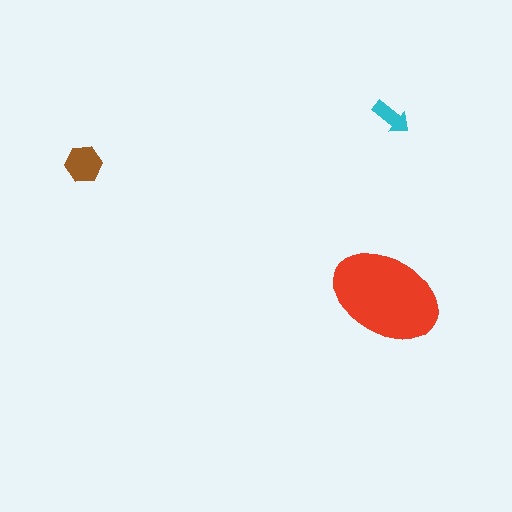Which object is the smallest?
The cyan arrow.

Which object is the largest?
The red ellipse.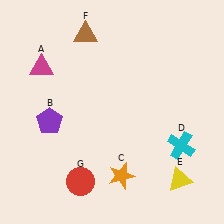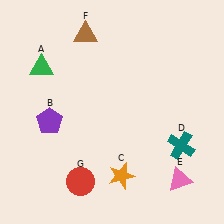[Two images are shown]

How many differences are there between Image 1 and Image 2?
There are 3 differences between the two images.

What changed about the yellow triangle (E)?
In Image 1, E is yellow. In Image 2, it changed to pink.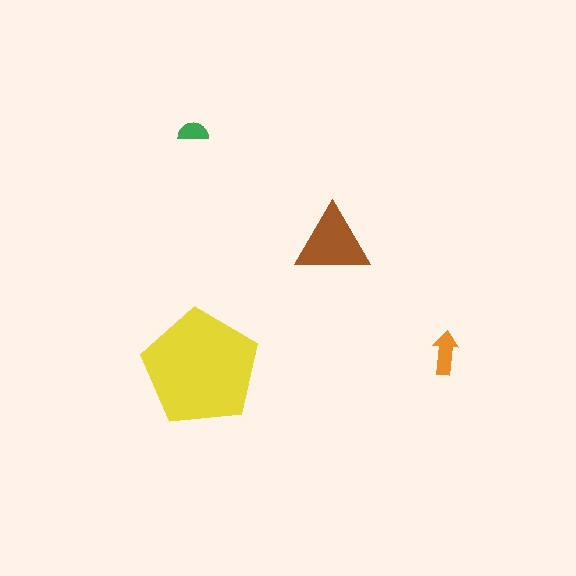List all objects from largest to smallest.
The yellow pentagon, the brown triangle, the orange arrow, the green semicircle.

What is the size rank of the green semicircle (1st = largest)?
4th.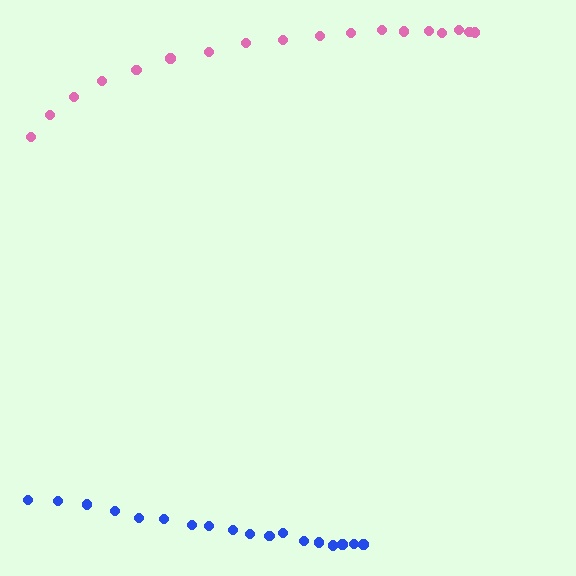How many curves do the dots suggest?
There are 2 distinct paths.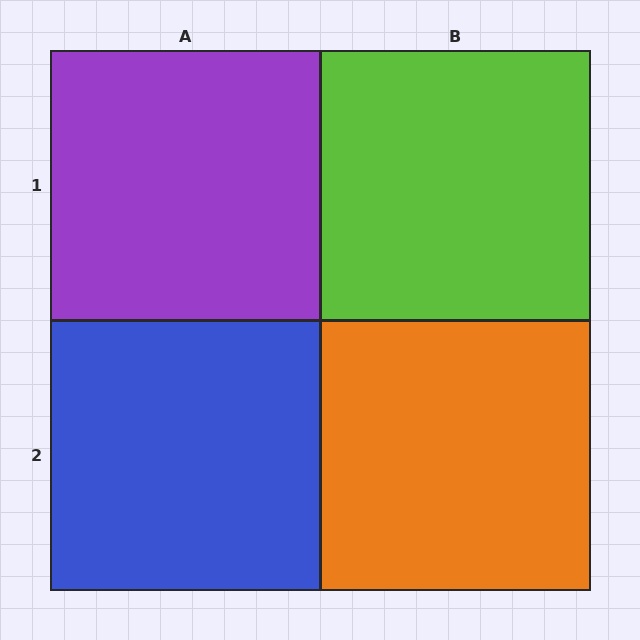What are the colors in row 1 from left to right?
Purple, lime.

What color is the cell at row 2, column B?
Orange.